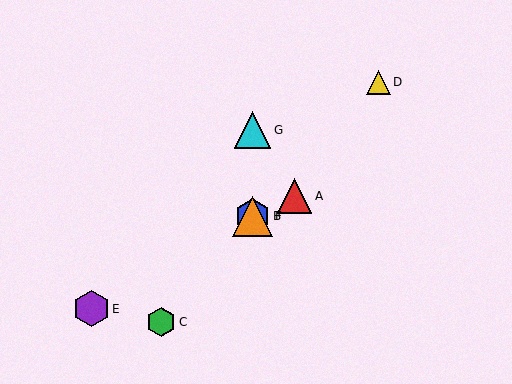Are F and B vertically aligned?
Yes, both are at x≈253.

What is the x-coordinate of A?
Object A is at x≈295.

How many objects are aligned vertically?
3 objects (B, F, G) are aligned vertically.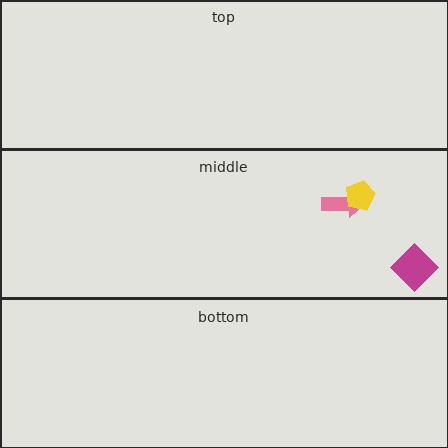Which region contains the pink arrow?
The middle region.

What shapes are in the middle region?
The magenta diamond, the pink arrow, the yellow pentagon.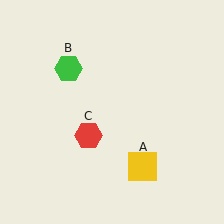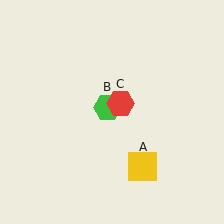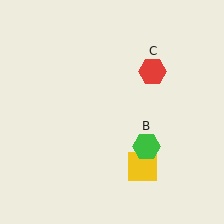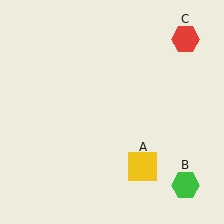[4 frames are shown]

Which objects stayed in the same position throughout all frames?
Yellow square (object A) remained stationary.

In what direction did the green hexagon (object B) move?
The green hexagon (object B) moved down and to the right.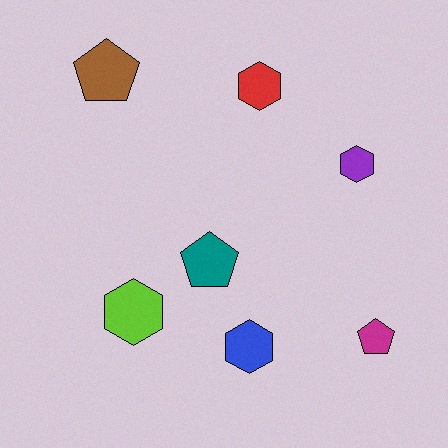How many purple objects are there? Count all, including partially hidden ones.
There is 1 purple object.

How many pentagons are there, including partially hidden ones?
There are 3 pentagons.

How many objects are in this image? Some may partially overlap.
There are 7 objects.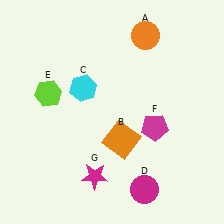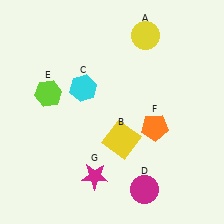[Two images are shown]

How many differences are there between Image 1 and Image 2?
There are 3 differences between the two images.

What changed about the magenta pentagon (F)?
In Image 1, F is magenta. In Image 2, it changed to orange.